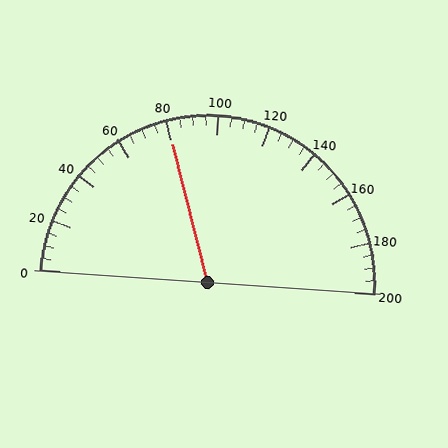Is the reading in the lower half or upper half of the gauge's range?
The reading is in the lower half of the range (0 to 200).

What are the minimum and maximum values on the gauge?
The gauge ranges from 0 to 200.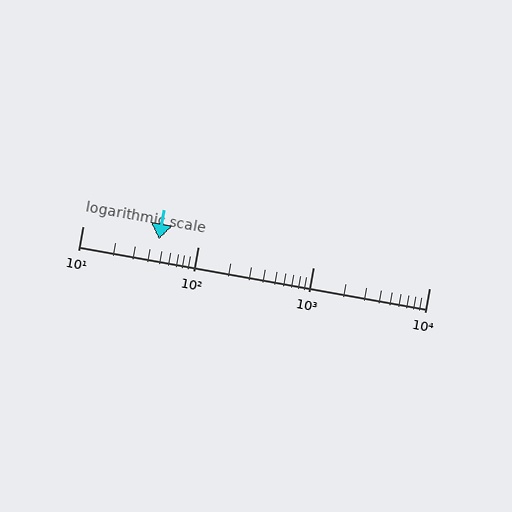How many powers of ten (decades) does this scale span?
The scale spans 3 decades, from 10 to 10000.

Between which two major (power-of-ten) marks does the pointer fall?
The pointer is between 10 and 100.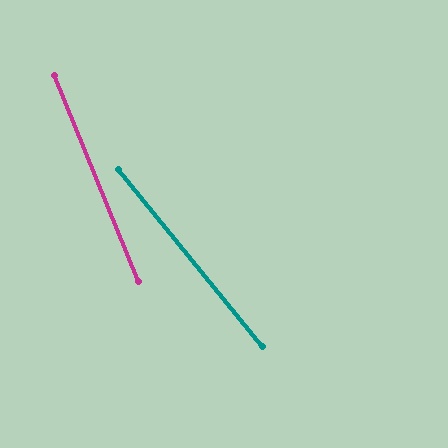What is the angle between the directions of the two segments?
Approximately 17 degrees.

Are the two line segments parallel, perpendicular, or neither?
Neither parallel nor perpendicular — they differ by about 17°.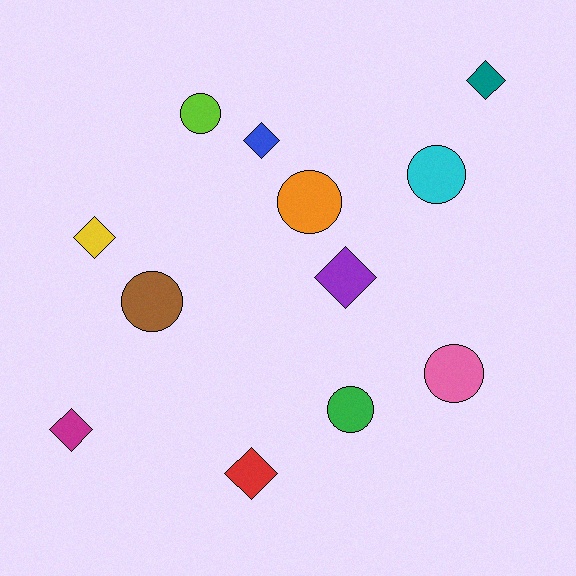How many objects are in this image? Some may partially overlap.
There are 12 objects.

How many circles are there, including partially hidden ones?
There are 6 circles.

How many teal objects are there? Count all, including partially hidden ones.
There is 1 teal object.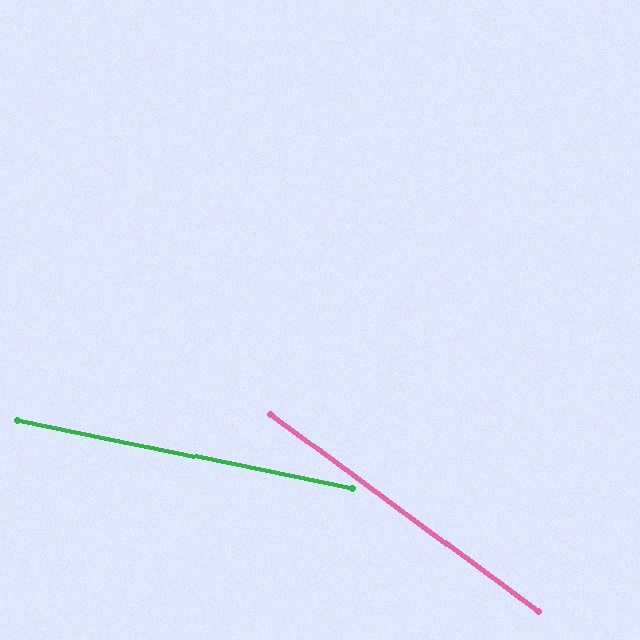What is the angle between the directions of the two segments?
Approximately 25 degrees.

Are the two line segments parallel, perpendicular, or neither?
Neither parallel nor perpendicular — they differ by about 25°.